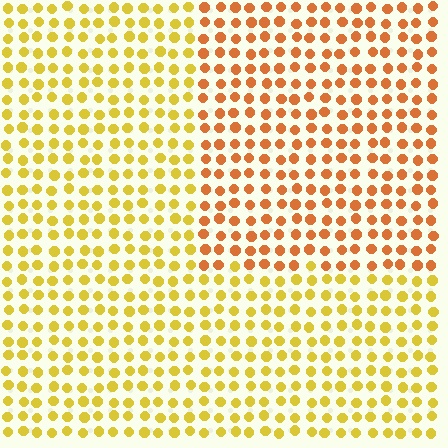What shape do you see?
I see a rectangle.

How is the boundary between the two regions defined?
The boundary is defined purely by a slight shift in hue (about 31 degrees). Spacing, size, and orientation are identical on both sides.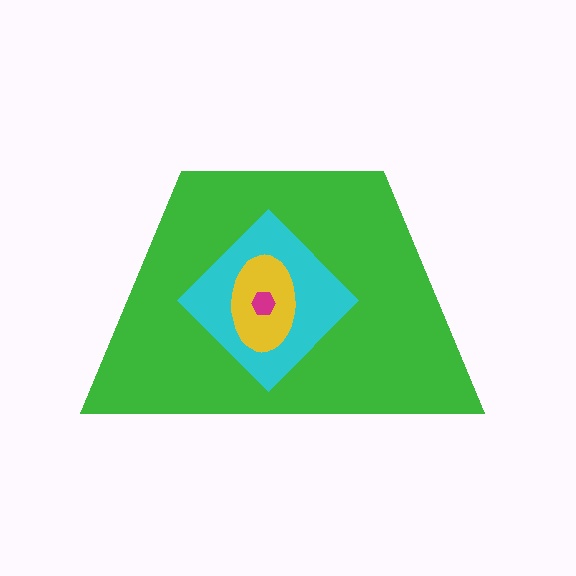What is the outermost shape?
The green trapezoid.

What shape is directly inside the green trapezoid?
The cyan diamond.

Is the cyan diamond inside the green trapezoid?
Yes.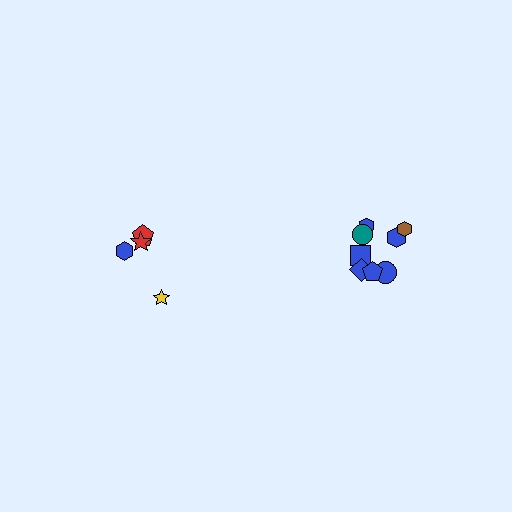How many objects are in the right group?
There are 8 objects.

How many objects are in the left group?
There are 4 objects.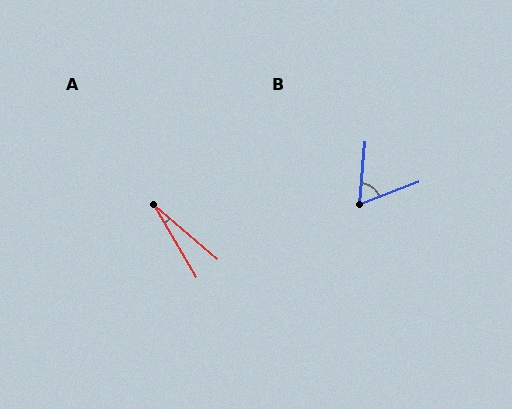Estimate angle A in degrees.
Approximately 19 degrees.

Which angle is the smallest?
A, at approximately 19 degrees.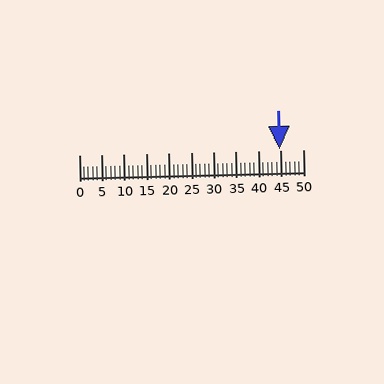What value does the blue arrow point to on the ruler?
The blue arrow points to approximately 45.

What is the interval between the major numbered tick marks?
The major tick marks are spaced 5 units apart.